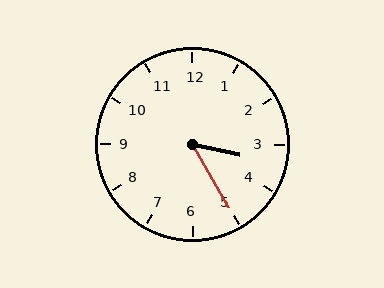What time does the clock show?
3:25.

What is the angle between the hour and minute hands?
Approximately 48 degrees.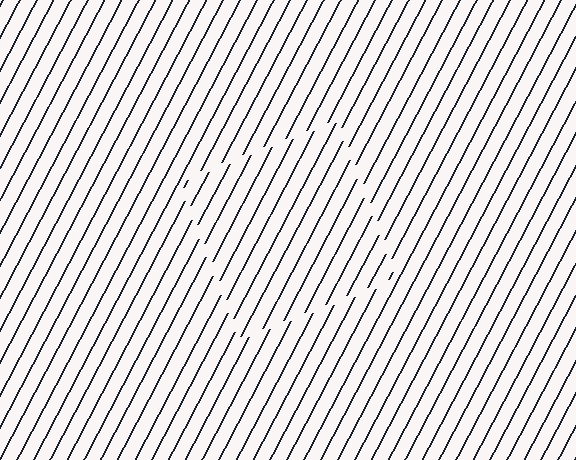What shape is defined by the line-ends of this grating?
An illusory square. The interior of the shape contains the same grating, shifted by half a period — the contour is defined by the phase discontinuity where line-ends from the inner and outer gratings abut.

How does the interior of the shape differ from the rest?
The interior of the shape contains the same grating, shifted by half a period — the contour is defined by the phase discontinuity where line-ends from the inner and outer gratings abut.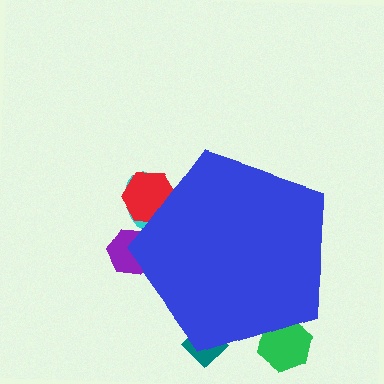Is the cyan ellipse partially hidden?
Yes, the cyan ellipse is partially hidden behind the blue pentagon.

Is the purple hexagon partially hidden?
Yes, the purple hexagon is partially hidden behind the blue pentagon.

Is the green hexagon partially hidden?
Yes, the green hexagon is partially hidden behind the blue pentagon.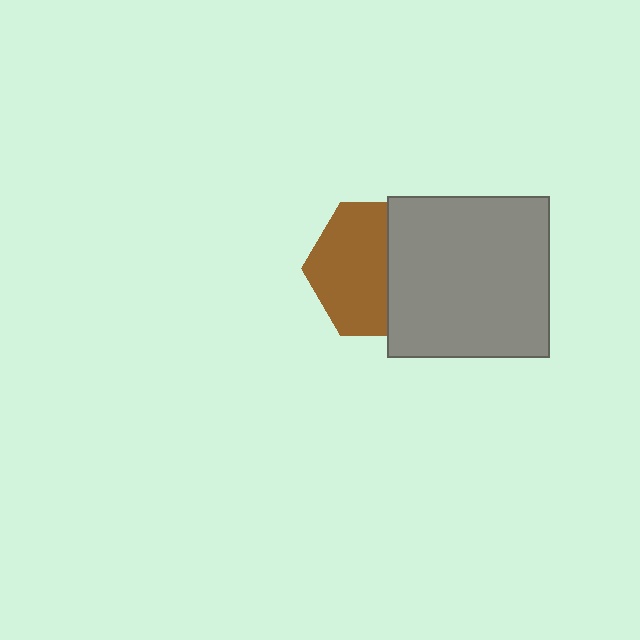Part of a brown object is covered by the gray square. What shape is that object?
It is a hexagon.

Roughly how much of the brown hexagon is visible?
About half of it is visible (roughly 58%).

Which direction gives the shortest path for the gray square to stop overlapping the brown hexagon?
Moving right gives the shortest separation.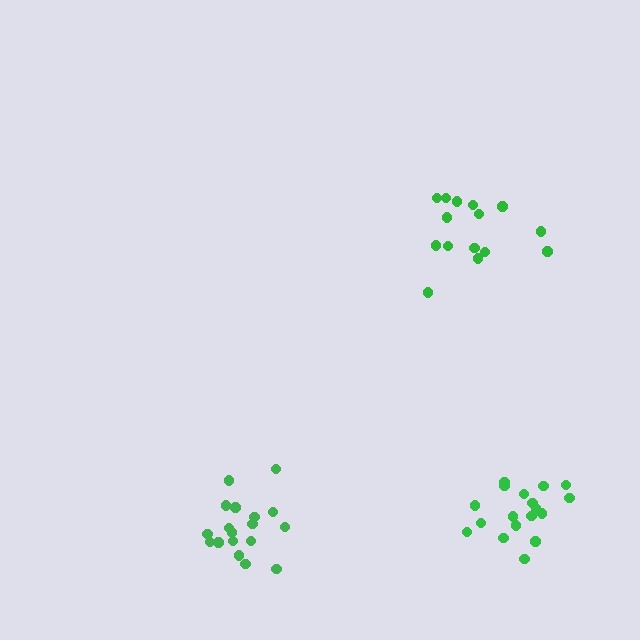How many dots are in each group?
Group 1: 16 dots, Group 2: 18 dots, Group 3: 18 dots (52 total).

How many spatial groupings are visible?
There are 3 spatial groupings.